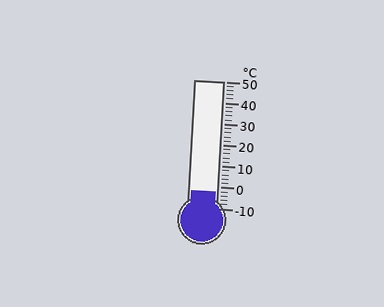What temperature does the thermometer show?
The thermometer shows approximately -2°C.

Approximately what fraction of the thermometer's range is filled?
The thermometer is filled to approximately 15% of its range.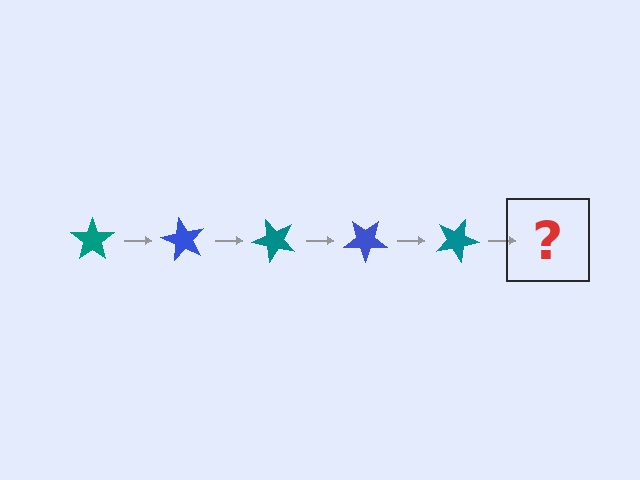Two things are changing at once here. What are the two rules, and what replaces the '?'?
The two rules are that it rotates 60 degrees each step and the color cycles through teal and blue. The '?' should be a blue star, rotated 300 degrees from the start.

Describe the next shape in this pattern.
It should be a blue star, rotated 300 degrees from the start.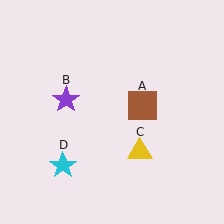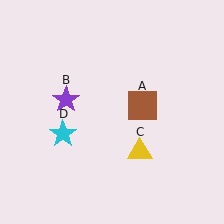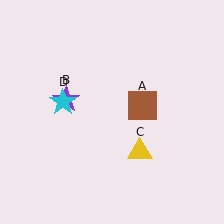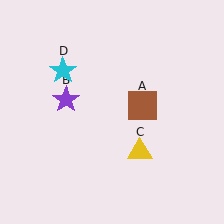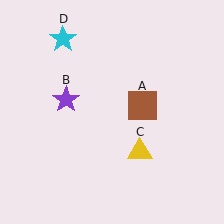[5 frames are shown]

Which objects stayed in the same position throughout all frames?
Brown square (object A) and purple star (object B) and yellow triangle (object C) remained stationary.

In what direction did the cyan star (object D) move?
The cyan star (object D) moved up.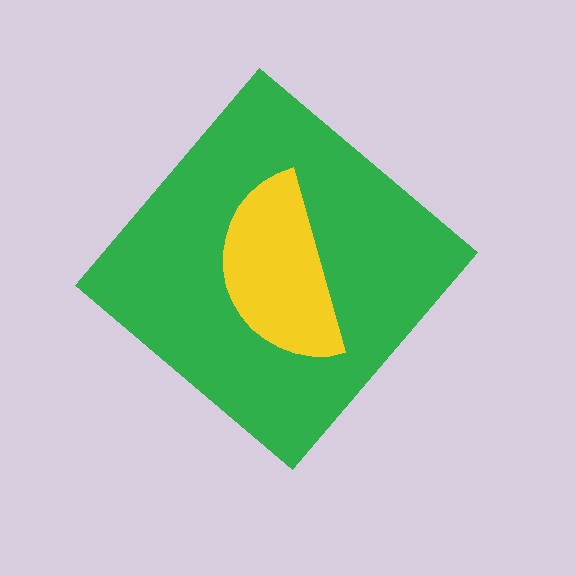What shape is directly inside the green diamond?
The yellow semicircle.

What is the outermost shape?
The green diamond.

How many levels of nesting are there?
2.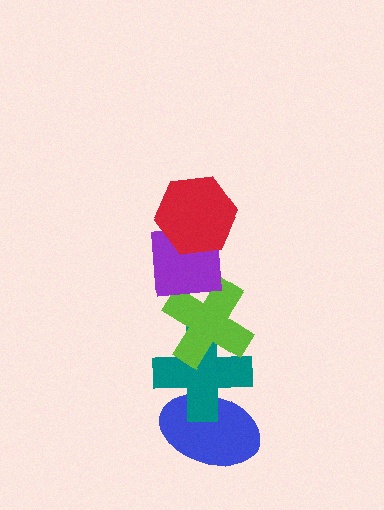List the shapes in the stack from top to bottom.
From top to bottom: the red hexagon, the purple square, the lime cross, the teal cross, the blue ellipse.